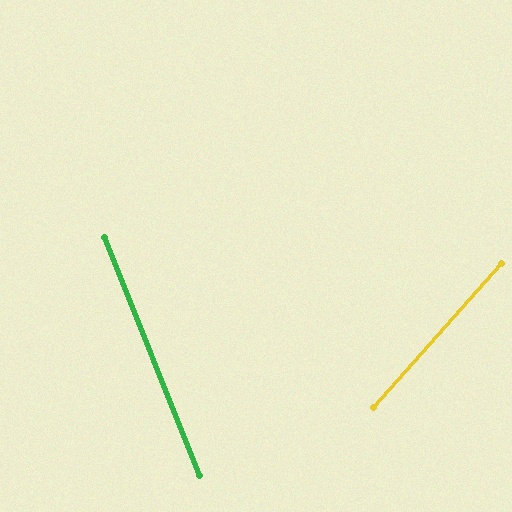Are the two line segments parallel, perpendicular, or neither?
Neither parallel nor perpendicular — they differ by about 63°.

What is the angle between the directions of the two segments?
Approximately 63 degrees.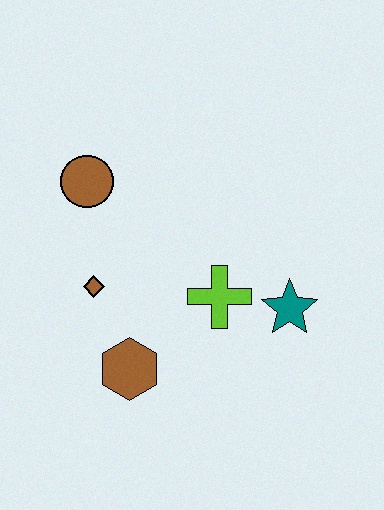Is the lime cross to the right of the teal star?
No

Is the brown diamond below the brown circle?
Yes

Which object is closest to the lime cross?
The teal star is closest to the lime cross.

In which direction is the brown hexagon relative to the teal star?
The brown hexagon is to the left of the teal star.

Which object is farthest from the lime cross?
The brown circle is farthest from the lime cross.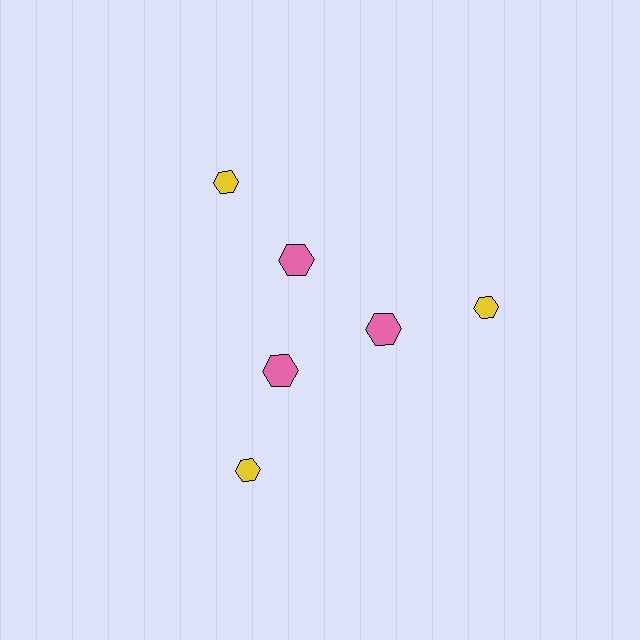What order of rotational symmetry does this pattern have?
This pattern has 3-fold rotational symmetry.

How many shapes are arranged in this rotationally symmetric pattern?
There are 6 shapes, arranged in 3 groups of 2.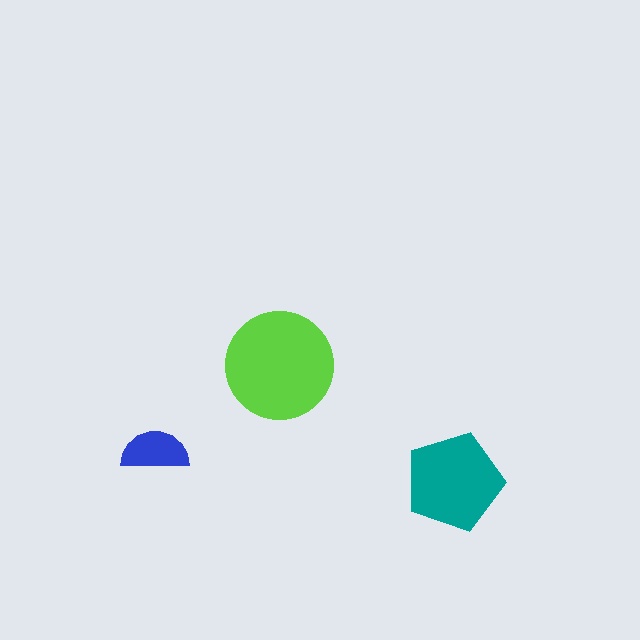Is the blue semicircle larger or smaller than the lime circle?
Smaller.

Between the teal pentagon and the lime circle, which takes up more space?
The lime circle.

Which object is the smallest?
The blue semicircle.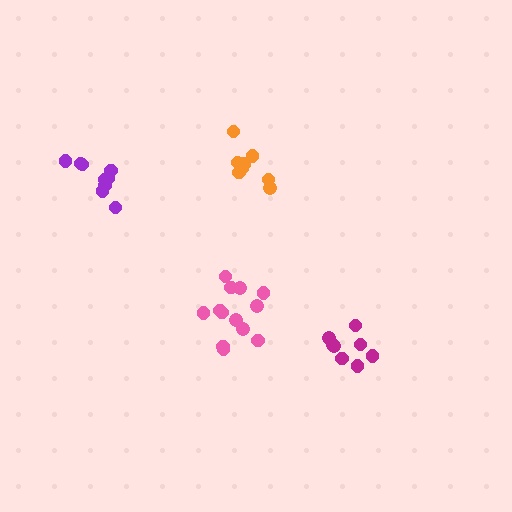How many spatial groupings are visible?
There are 4 spatial groupings.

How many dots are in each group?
Group 1: 9 dots, Group 2: 13 dots, Group 3: 8 dots, Group 4: 9 dots (39 total).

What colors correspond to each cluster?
The clusters are colored: orange, pink, magenta, purple.